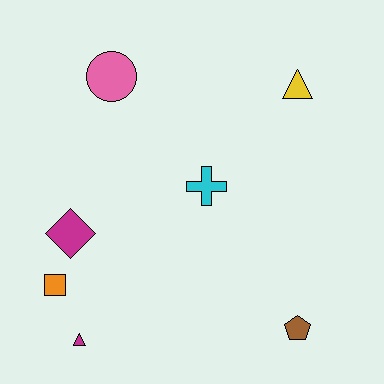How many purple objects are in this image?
There are no purple objects.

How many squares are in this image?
There is 1 square.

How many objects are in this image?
There are 7 objects.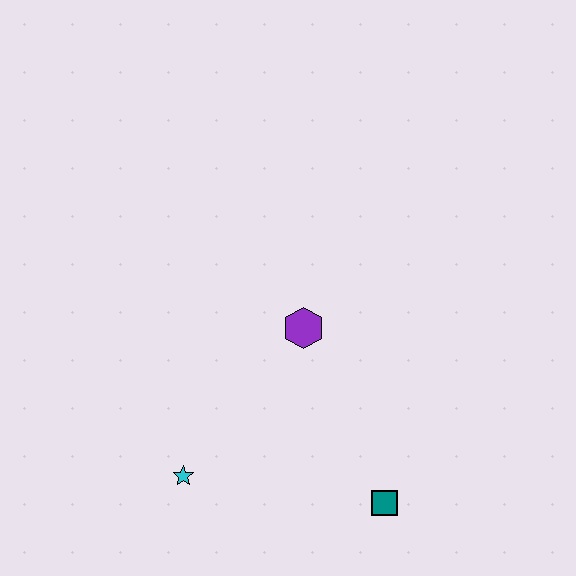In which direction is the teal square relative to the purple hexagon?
The teal square is below the purple hexagon.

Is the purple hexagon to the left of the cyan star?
No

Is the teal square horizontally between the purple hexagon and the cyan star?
No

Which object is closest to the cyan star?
The purple hexagon is closest to the cyan star.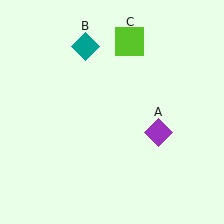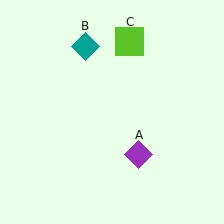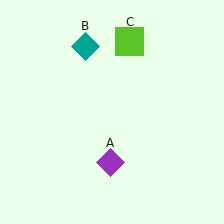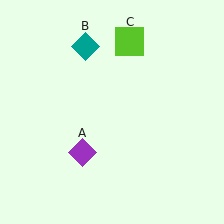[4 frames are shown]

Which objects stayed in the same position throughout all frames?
Teal diamond (object B) and lime square (object C) remained stationary.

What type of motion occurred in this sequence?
The purple diamond (object A) rotated clockwise around the center of the scene.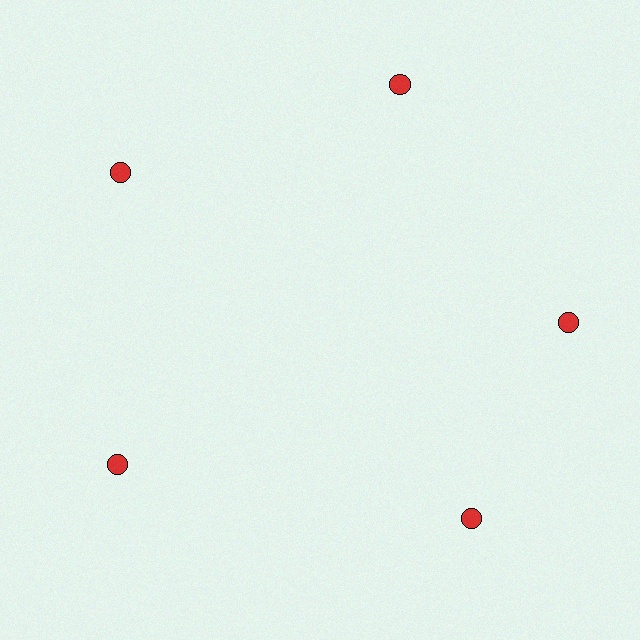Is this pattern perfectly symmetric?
No. The 5 red circles are arranged in a ring, but one element near the 5 o'clock position is rotated out of alignment along the ring, breaking the 5-fold rotational symmetry.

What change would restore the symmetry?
The symmetry would be restored by rotating it back into even spacing with its neighbors so that all 5 circles sit at equal angles and equal distance from the center.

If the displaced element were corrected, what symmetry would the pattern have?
It would have 5-fold rotational symmetry — the pattern would map onto itself every 72 degrees.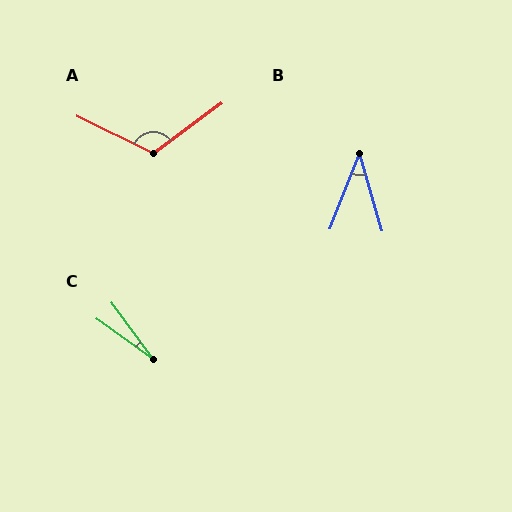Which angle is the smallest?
C, at approximately 18 degrees.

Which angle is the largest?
A, at approximately 118 degrees.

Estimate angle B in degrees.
Approximately 38 degrees.